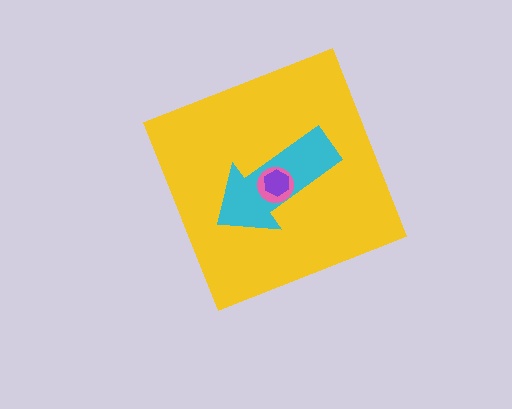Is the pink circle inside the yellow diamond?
Yes.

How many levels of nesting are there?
4.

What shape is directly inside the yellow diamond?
The cyan arrow.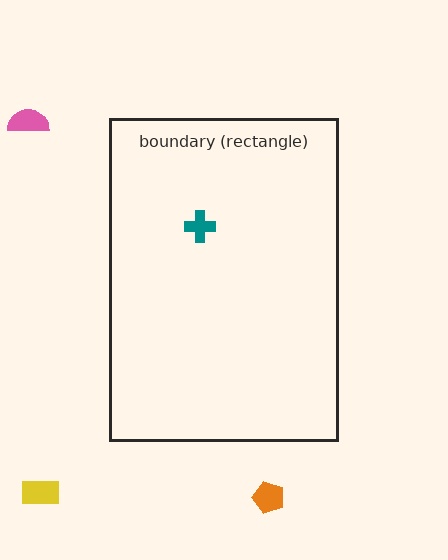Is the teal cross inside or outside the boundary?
Inside.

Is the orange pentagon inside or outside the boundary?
Outside.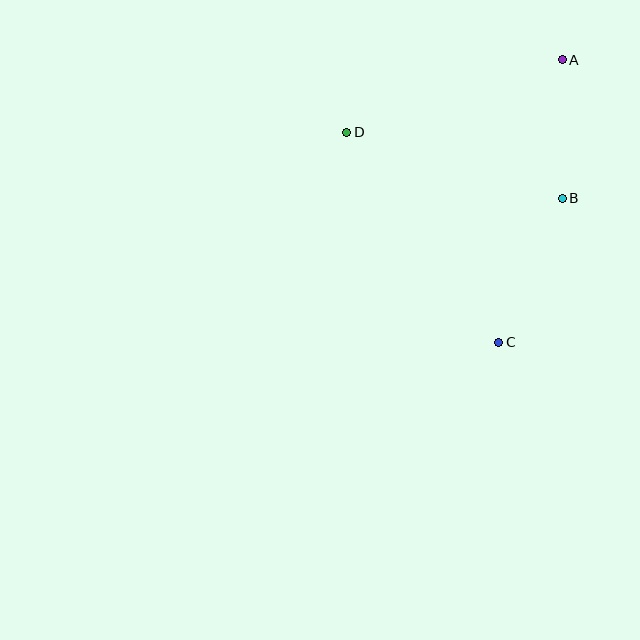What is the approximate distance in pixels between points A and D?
The distance between A and D is approximately 227 pixels.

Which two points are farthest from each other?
Points A and C are farthest from each other.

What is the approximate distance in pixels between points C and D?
The distance between C and D is approximately 259 pixels.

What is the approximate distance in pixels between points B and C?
The distance between B and C is approximately 158 pixels.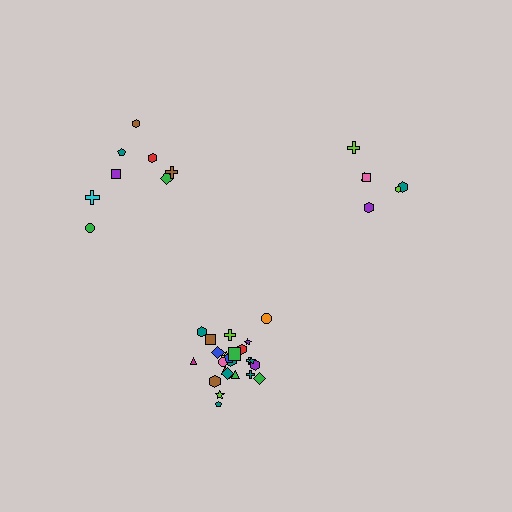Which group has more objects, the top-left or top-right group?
The top-left group.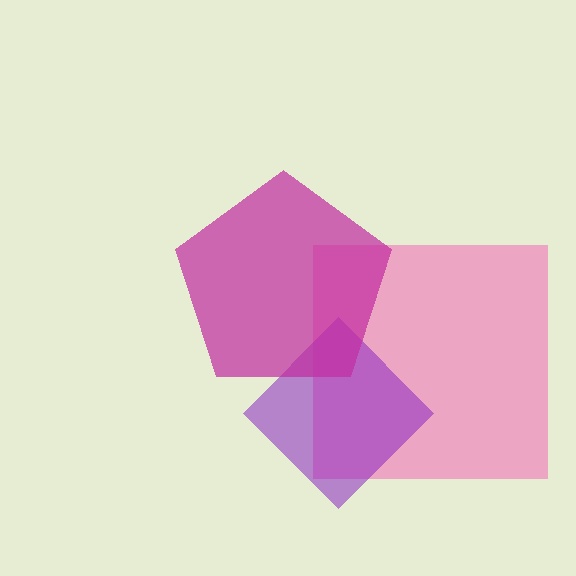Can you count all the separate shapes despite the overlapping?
Yes, there are 3 separate shapes.